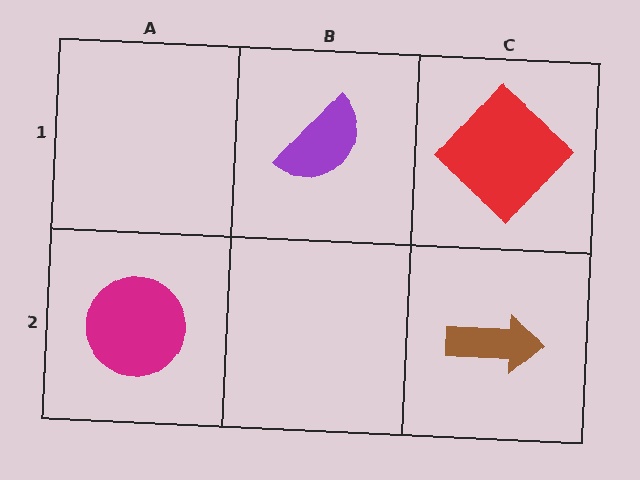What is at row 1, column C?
A red diamond.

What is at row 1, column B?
A purple semicircle.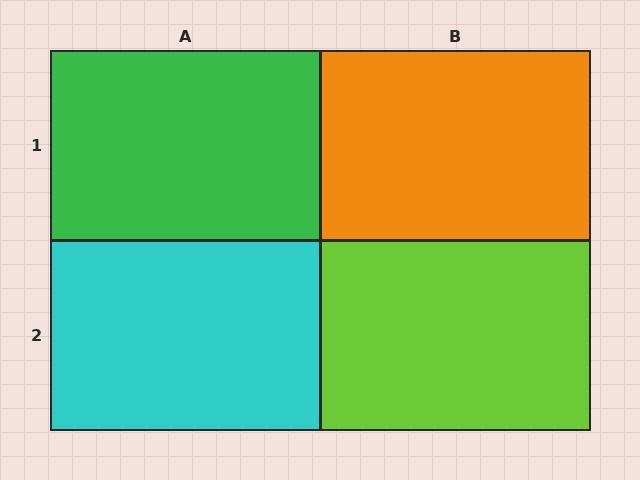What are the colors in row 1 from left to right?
Green, orange.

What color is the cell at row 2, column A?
Cyan.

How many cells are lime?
1 cell is lime.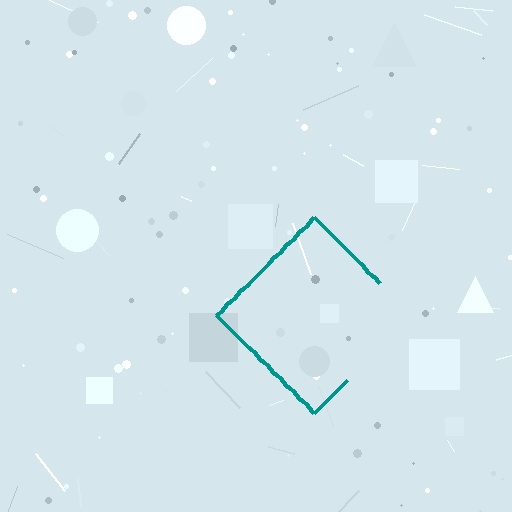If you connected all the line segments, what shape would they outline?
They would outline a diamond.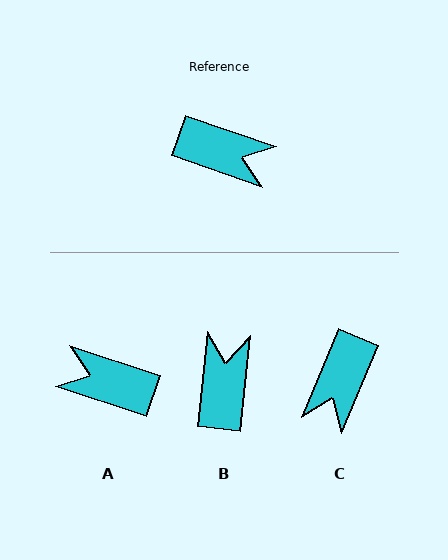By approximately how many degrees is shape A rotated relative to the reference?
Approximately 179 degrees clockwise.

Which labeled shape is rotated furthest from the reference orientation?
A, about 179 degrees away.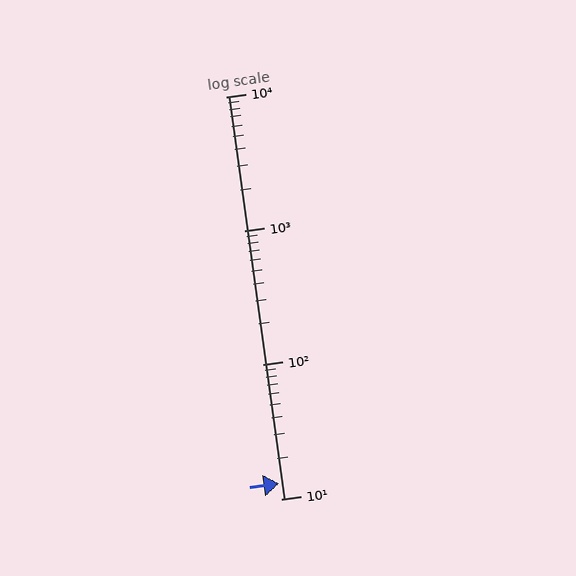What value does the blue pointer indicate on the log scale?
The pointer indicates approximately 13.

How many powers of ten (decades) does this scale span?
The scale spans 3 decades, from 10 to 10000.